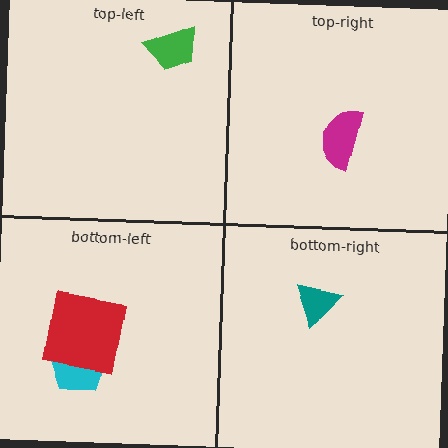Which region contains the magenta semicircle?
The top-right region.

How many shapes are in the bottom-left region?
2.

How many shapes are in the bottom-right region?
1.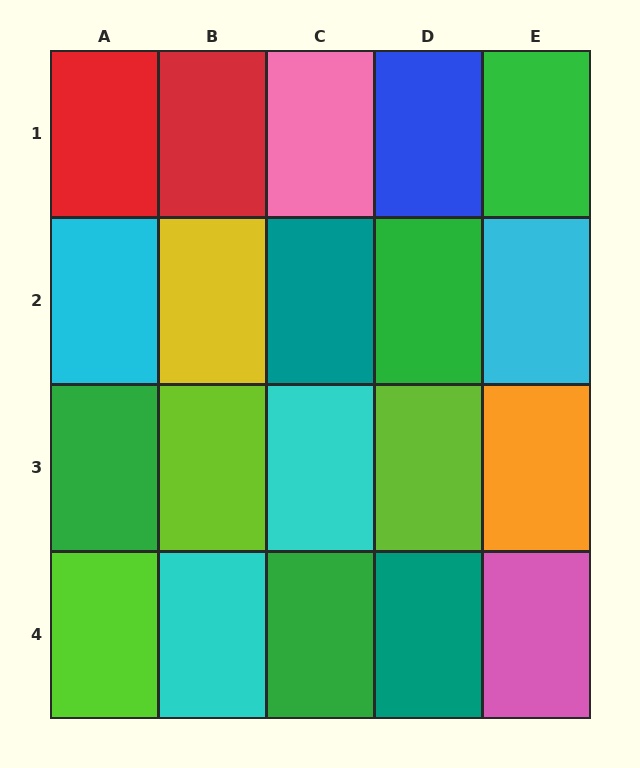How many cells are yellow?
1 cell is yellow.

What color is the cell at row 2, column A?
Cyan.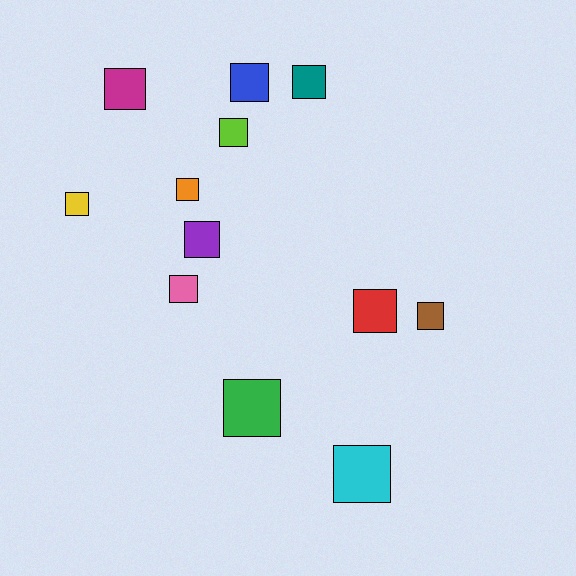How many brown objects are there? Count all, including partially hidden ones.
There is 1 brown object.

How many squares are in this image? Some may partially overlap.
There are 12 squares.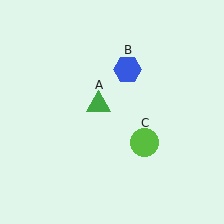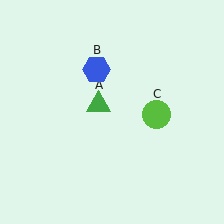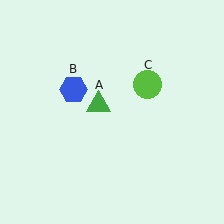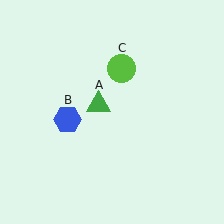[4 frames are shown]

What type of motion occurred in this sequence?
The blue hexagon (object B), lime circle (object C) rotated counterclockwise around the center of the scene.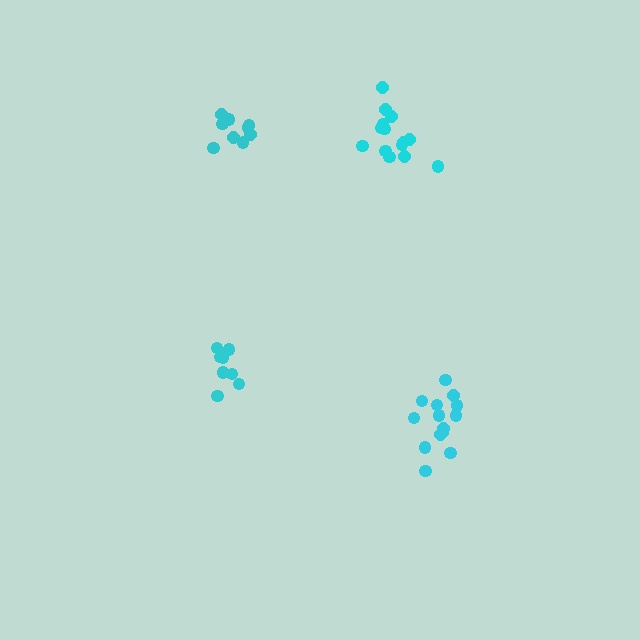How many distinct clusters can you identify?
There are 4 distinct clusters.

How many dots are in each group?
Group 1: 14 dots, Group 2: 14 dots, Group 3: 9 dots, Group 4: 9 dots (46 total).